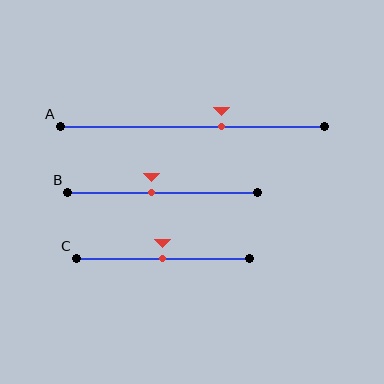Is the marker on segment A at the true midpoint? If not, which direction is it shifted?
No, the marker on segment A is shifted to the right by about 11% of the segment length.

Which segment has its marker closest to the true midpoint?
Segment C has its marker closest to the true midpoint.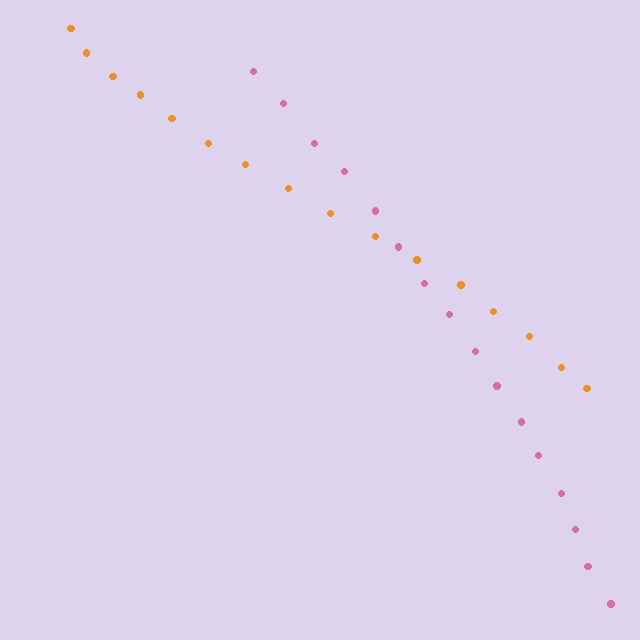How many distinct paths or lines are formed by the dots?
There are 2 distinct paths.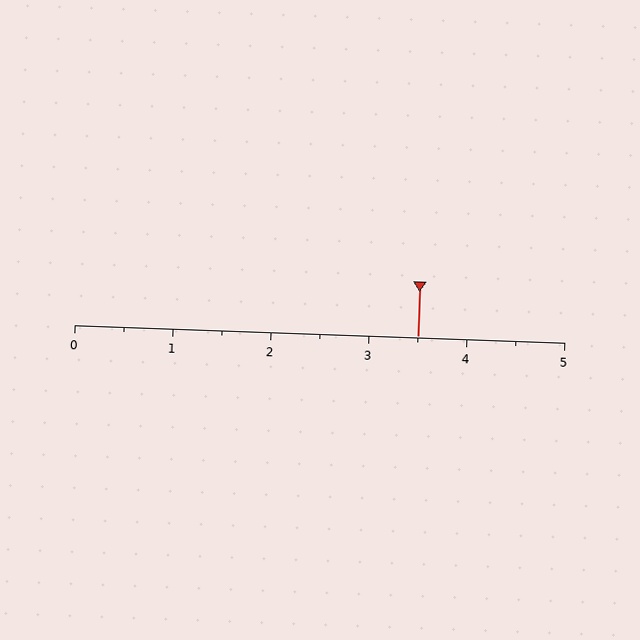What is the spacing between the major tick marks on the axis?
The major ticks are spaced 1 apart.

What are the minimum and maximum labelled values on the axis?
The axis runs from 0 to 5.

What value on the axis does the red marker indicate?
The marker indicates approximately 3.5.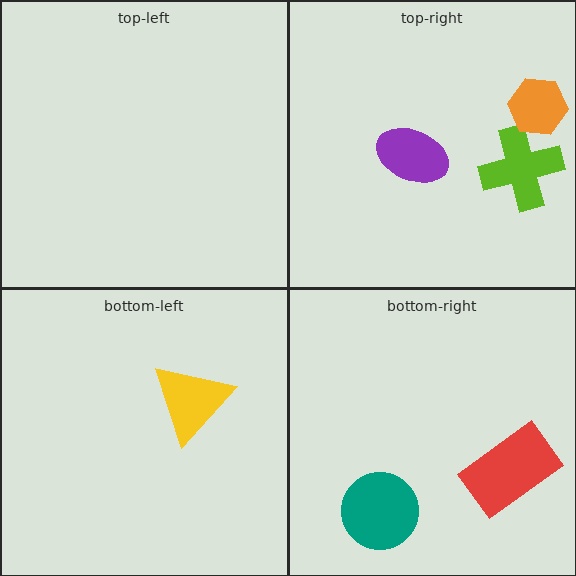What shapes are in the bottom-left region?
The yellow triangle.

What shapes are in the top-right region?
The purple ellipse, the lime cross, the orange hexagon.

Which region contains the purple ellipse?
The top-right region.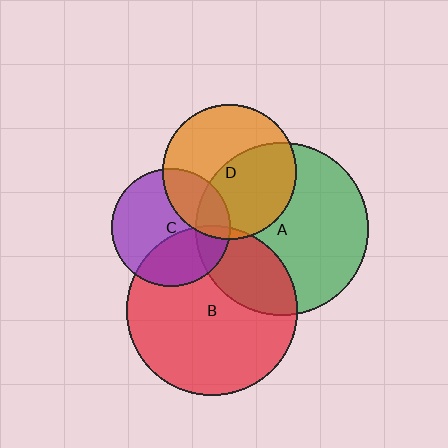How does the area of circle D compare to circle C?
Approximately 1.3 times.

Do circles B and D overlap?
Yes.